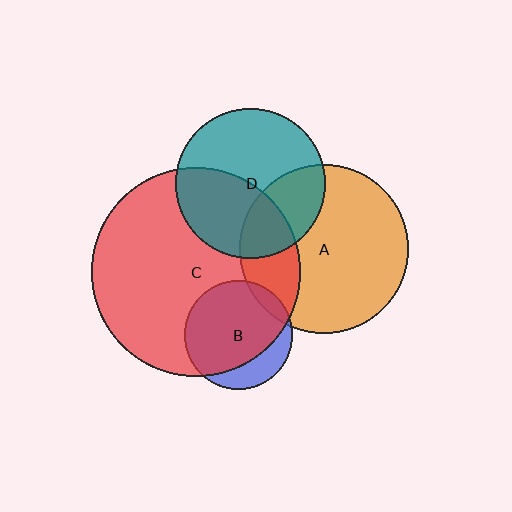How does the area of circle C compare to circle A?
Approximately 1.5 times.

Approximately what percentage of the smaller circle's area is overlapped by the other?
Approximately 30%.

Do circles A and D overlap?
Yes.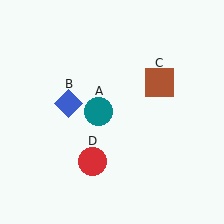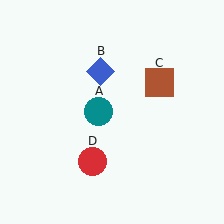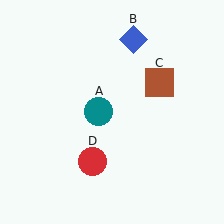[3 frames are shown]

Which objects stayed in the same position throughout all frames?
Teal circle (object A) and brown square (object C) and red circle (object D) remained stationary.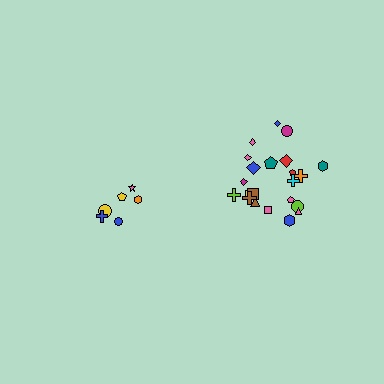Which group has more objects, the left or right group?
The right group.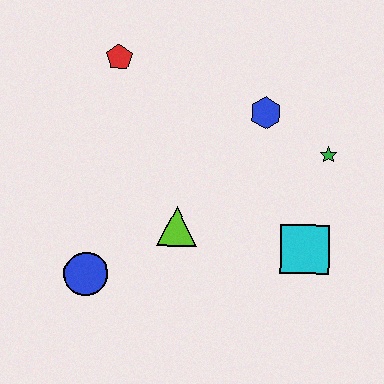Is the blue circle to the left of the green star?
Yes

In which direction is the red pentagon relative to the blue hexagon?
The red pentagon is to the left of the blue hexagon.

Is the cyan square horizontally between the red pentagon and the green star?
Yes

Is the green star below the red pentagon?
Yes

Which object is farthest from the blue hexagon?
The blue circle is farthest from the blue hexagon.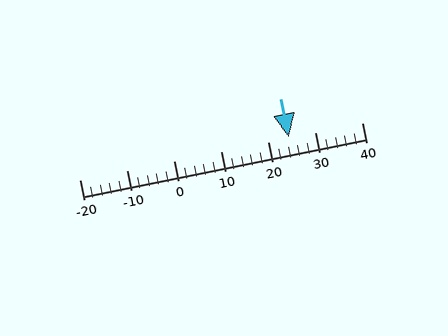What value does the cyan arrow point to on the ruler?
The cyan arrow points to approximately 24.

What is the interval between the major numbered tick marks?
The major tick marks are spaced 10 units apart.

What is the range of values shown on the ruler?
The ruler shows values from -20 to 40.